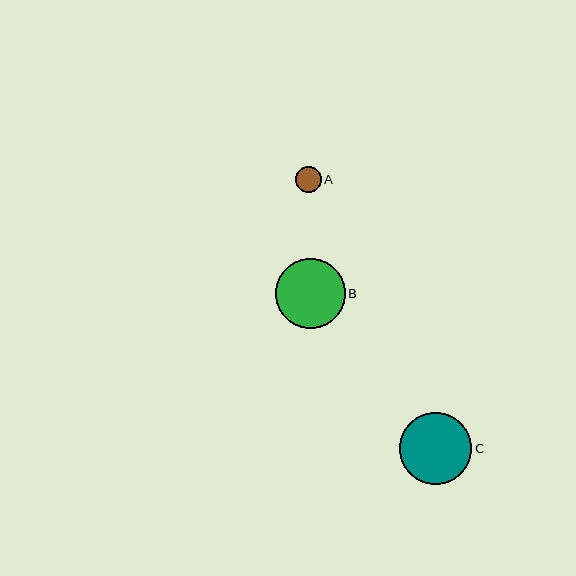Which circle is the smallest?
Circle A is the smallest with a size of approximately 26 pixels.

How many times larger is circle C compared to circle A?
Circle C is approximately 2.8 times the size of circle A.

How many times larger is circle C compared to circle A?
Circle C is approximately 2.8 times the size of circle A.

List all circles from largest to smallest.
From largest to smallest: C, B, A.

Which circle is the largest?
Circle C is the largest with a size of approximately 72 pixels.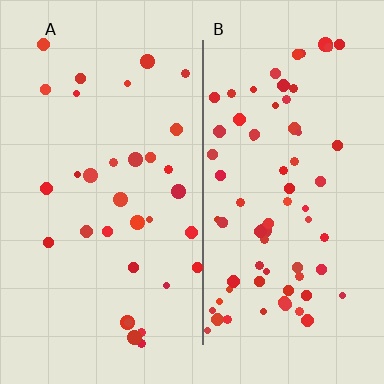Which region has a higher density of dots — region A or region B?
B (the right).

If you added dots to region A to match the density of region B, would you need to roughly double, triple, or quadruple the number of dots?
Approximately double.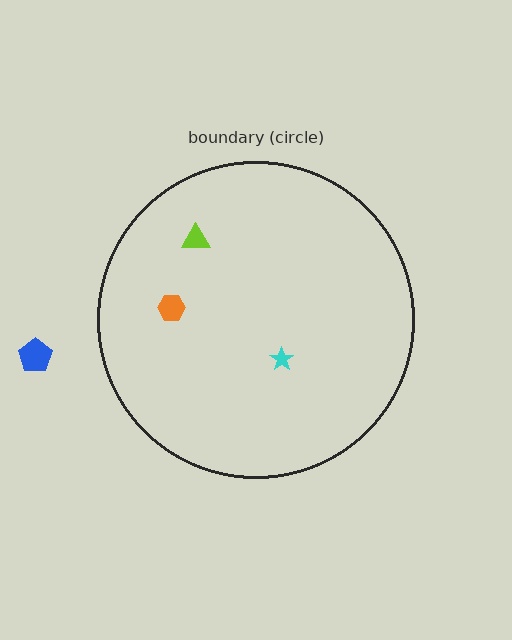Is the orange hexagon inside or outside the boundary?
Inside.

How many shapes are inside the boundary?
3 inside, 1 outside.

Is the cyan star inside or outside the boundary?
Inside.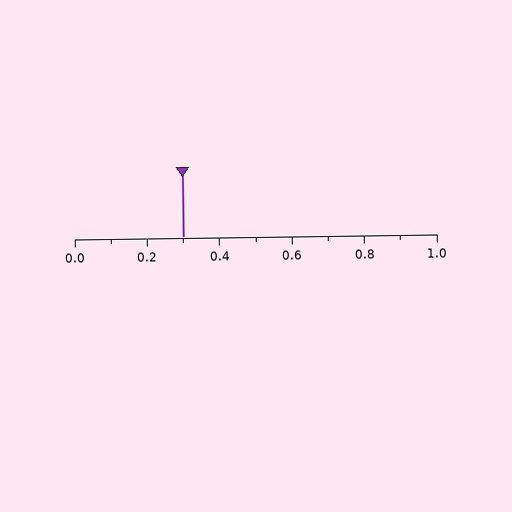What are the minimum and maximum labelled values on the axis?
The axis runs from 0.0 to 1.0.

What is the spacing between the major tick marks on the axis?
The major ticks are spaced 0.2 apart.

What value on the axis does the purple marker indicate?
The marker indicates approximately 0.3.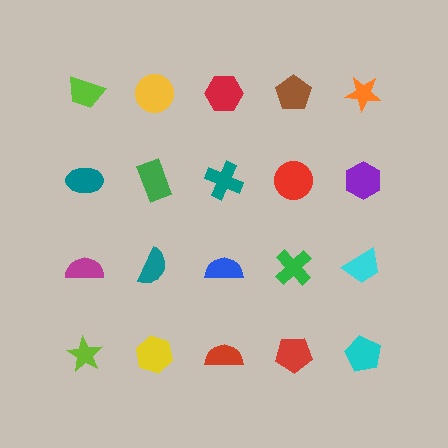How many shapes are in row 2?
5 shapes.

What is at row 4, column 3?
A red semicircle.